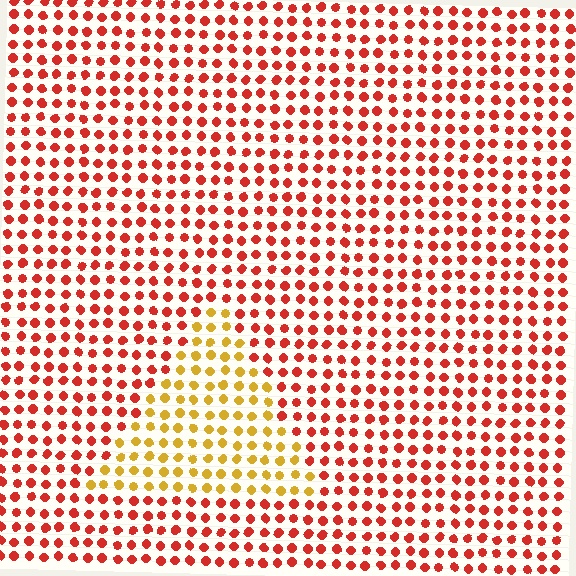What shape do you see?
I see a triangle.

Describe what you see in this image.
The image is filled with small red elements in a uniform arrangement. A triangle-shaped region is visible where the elements are tinted to a slightly different hue, forming a subtle color boundary.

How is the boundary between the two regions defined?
The boundary is defined purely by a slight shift in hue (about 45 degrees). Spacing, size, and orientation are identical on both sides.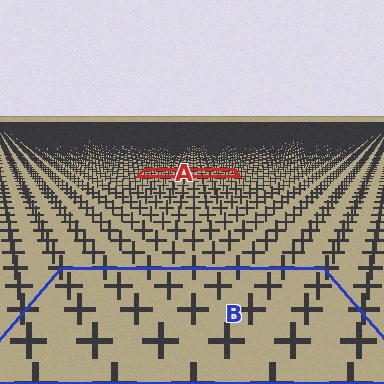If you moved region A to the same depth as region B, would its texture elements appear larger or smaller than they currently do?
They would appear larger. At a closer depth, the same texture elements are projected at a bigger on-screen size.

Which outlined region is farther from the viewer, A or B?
Region A is farther from the viewer — the texture elements inside it appear smaller and more densely packed.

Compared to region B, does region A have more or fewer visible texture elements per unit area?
Region A has more texture elements per unit area — they are packed more densely because it is farther away.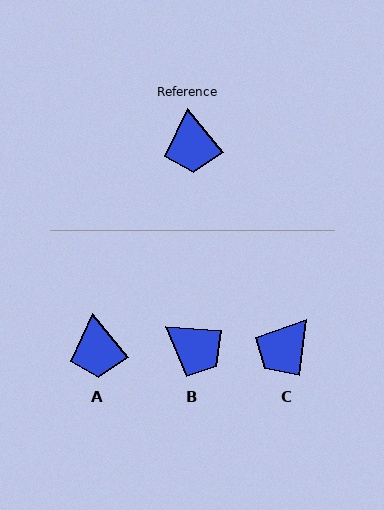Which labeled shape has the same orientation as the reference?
A.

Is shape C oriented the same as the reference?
No, it is off by about 46 degrees.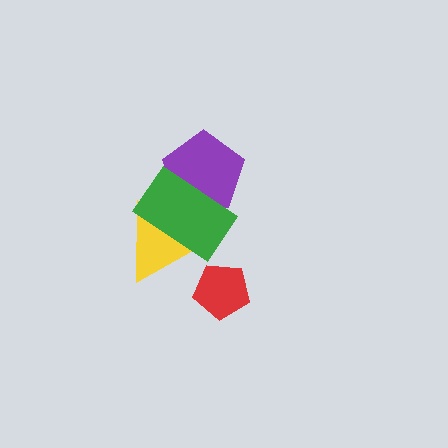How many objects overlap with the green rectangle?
2 objects overlap with the green rectangle.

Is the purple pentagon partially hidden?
Yes, it is partially covered by another shape.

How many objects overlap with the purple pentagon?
1 object overlaps with the purple pentagon.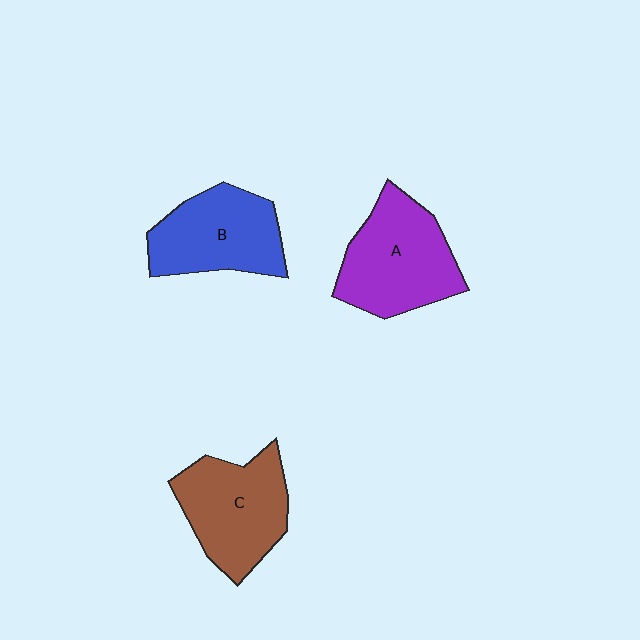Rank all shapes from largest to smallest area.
From largest to smallest: A (purple), C (brown), B (blue).